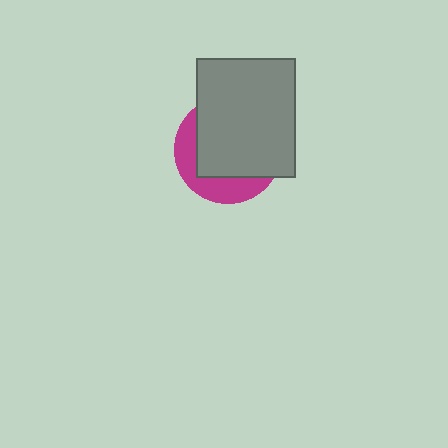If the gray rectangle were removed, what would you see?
You would see the complete magenta circle.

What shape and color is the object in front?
The object in front is a gray rectangle.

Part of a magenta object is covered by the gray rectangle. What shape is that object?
It is a circle.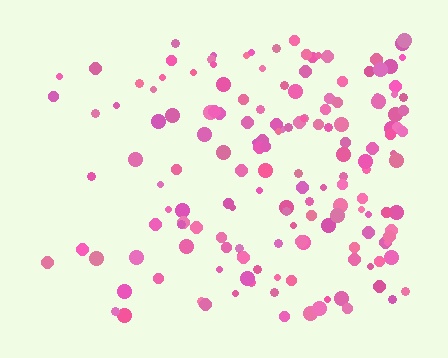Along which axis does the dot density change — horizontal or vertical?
Horizontal.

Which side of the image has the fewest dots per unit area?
The left.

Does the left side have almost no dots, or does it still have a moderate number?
Still a moderate number, just noticeably fewer than the right.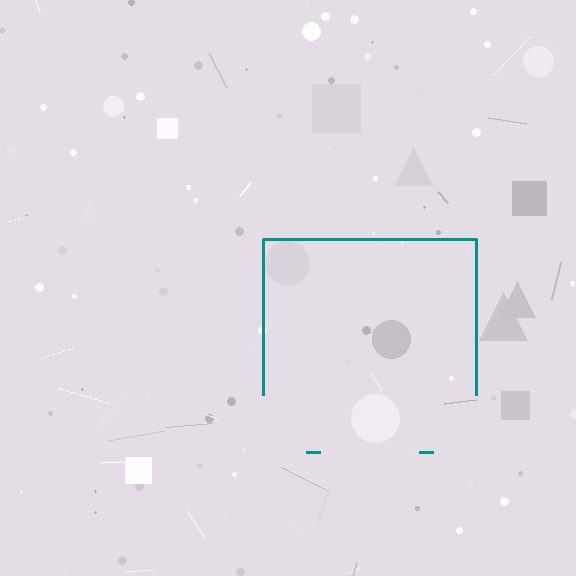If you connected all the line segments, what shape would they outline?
They would outline a square.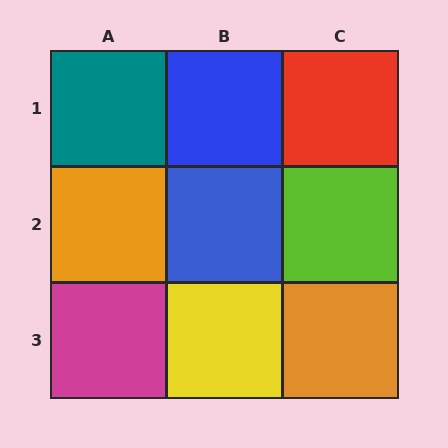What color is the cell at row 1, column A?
Teal.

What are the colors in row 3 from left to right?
Magenta, yellow, orange.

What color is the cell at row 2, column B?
Blue.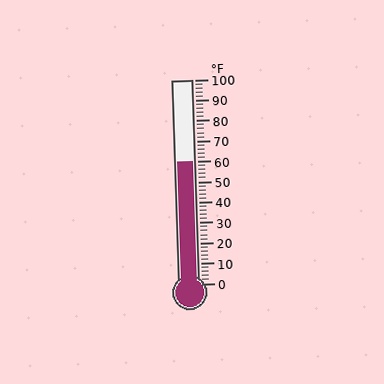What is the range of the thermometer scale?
The thermometer scale ranges from 0°F to 100°F.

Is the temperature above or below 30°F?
The temperature is above 30°F.